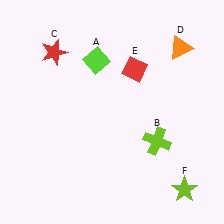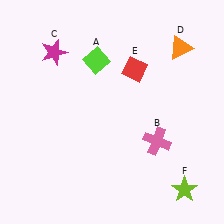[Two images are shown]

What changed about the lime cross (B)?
In Image 1, B is lime. In Image 2, it changed to pink.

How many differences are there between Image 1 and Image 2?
There are 2 differences between the two images.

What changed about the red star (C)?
In Image 1, C is red. In Image 2, it changed to magenta.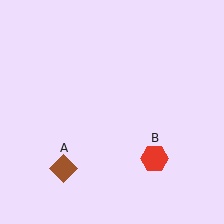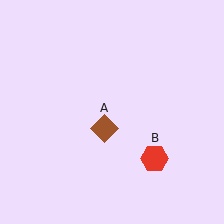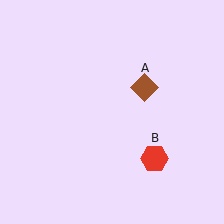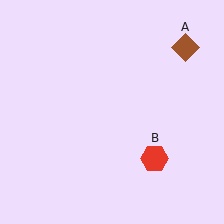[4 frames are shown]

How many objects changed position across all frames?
1 object changed position: brown diamond (object A).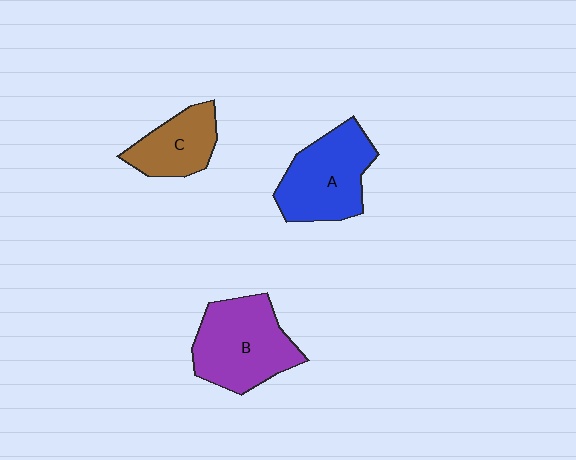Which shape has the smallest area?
Shape C (brown).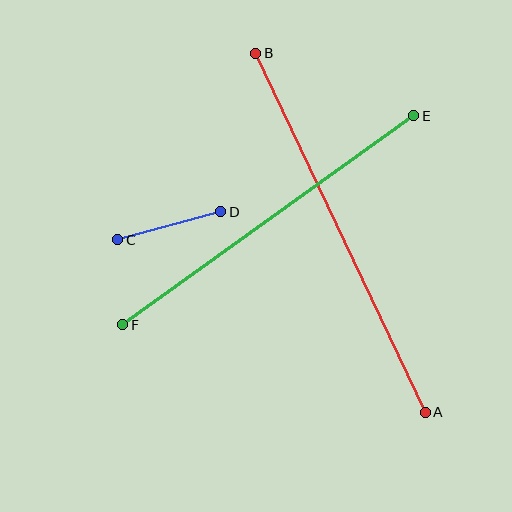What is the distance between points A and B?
The distance is approximately 397 pixels.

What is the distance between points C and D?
The distance is approximately 106 pixels.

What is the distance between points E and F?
The distance is approximately 358 pixels.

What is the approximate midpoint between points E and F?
The midpoint is at approximately (268, 220) pixels.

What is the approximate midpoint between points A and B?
The midpoint is at approximately (340, 233) pixels.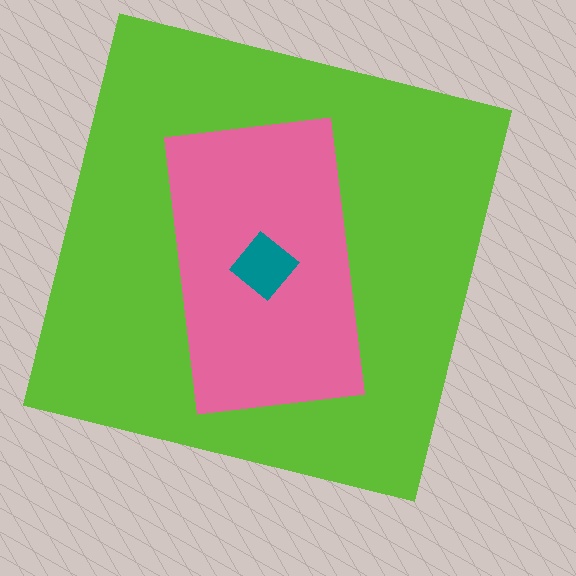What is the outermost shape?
The lime square.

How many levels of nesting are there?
3.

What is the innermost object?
The teal diamond.